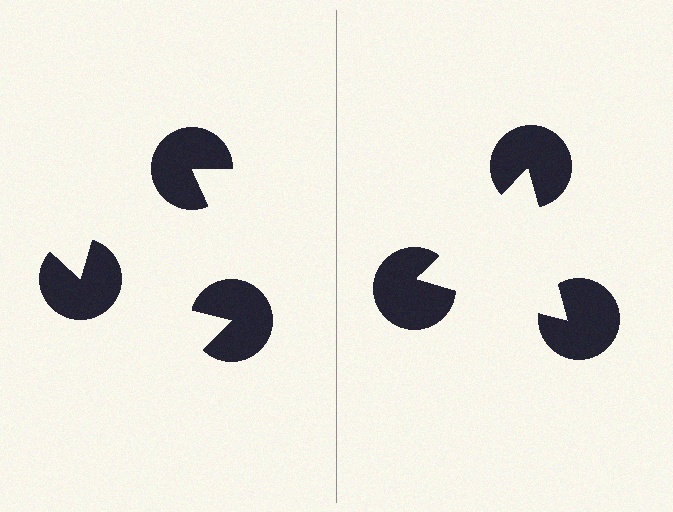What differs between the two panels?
The pac-man discs are positioned identically on both sides; only the wedge orientations differ. On the right they align to a triangle; on the left they are misaligned.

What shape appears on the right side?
An illusory triangle.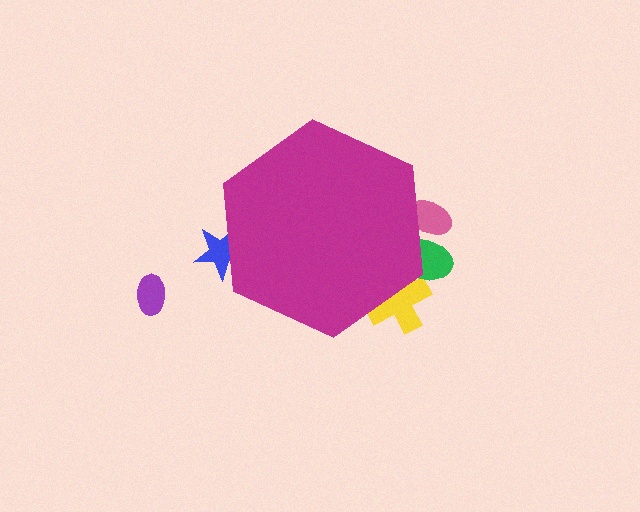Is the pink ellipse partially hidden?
Yes, the pink ellipse is partially hidden behind the magenta hexagon.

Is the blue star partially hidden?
Yes, the blue star is partially hidden behind the magenta hexagon.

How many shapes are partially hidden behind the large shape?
4 shapes are partially hidden.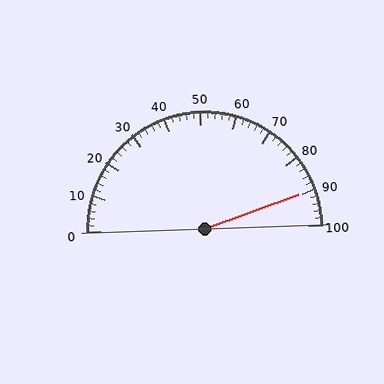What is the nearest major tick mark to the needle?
The nearest major tick mark is 90.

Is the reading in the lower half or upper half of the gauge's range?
The reading is in the upper half of the range (0 to 100).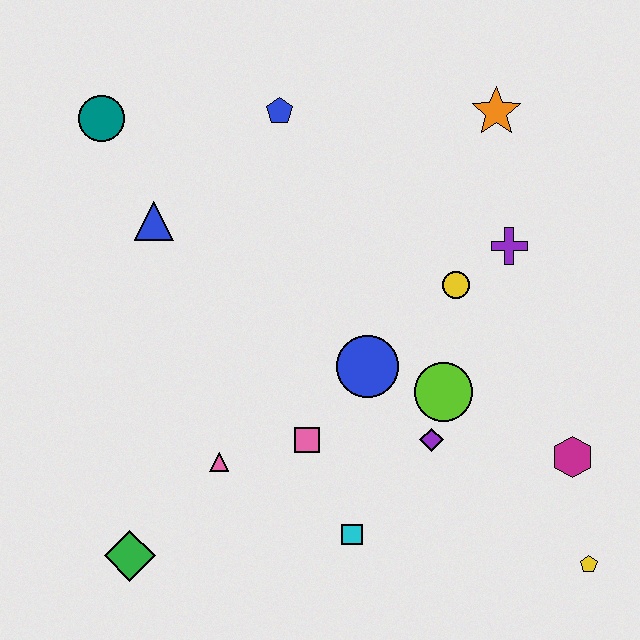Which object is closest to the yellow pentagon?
The magenta hexagon is closest to the yellow pentagon.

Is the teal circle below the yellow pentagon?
No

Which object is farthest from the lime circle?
The teal circle is farthest from the lime circle.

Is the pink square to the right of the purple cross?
No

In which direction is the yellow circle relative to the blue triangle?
The yellow circle is to the right of the blue triangle.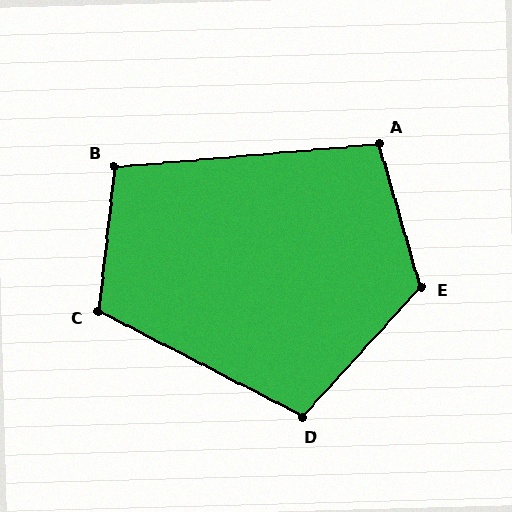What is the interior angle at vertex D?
Approximately 105 degrees (obtuse).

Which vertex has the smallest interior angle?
A, at approximately 101 degrees.